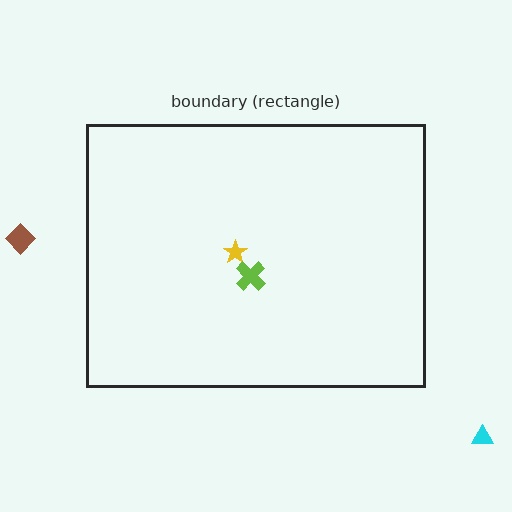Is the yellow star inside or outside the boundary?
Inside.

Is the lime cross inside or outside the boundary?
Inside.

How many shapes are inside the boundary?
2 inside, 2 outside.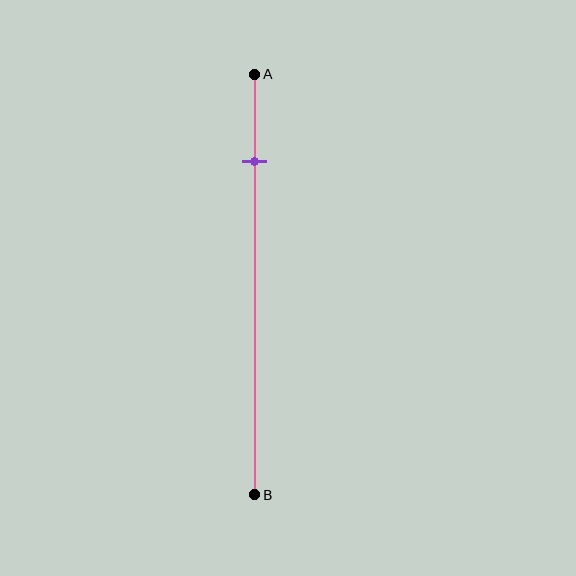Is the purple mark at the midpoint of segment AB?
No, the mark is at about 20% from A, not at the 50% midpoint.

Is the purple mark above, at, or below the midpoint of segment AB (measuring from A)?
The purple mark is above the midpoint of segment AB.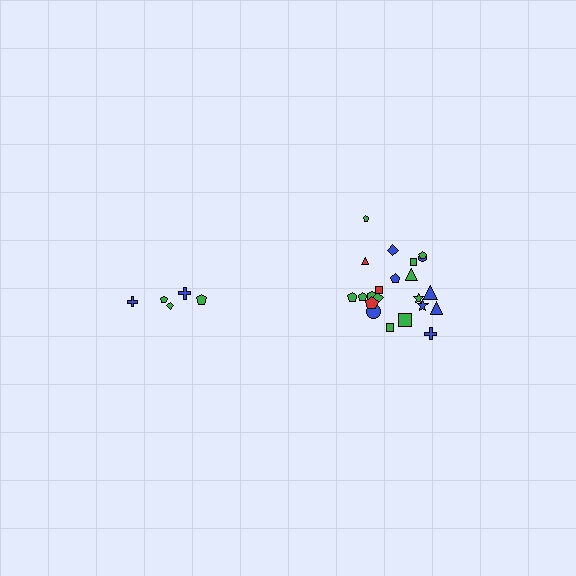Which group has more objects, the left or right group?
The right group.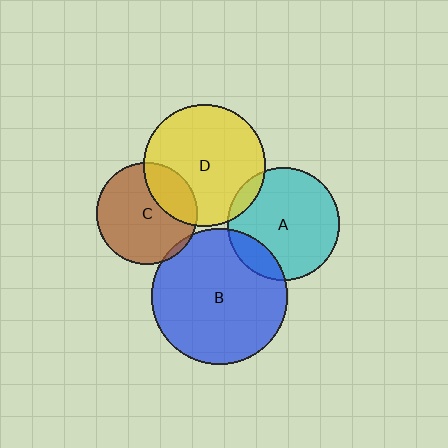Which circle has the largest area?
Circle B (blue).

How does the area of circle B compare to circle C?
Approximately 1.8 times.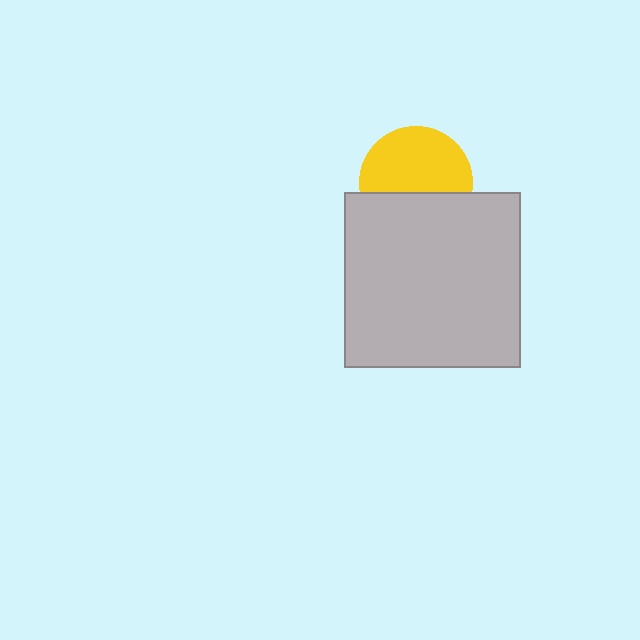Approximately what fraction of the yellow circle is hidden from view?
Roughly 41% of the yellow circle is hidden behind the light gray square.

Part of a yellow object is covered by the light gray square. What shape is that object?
It is a circle.